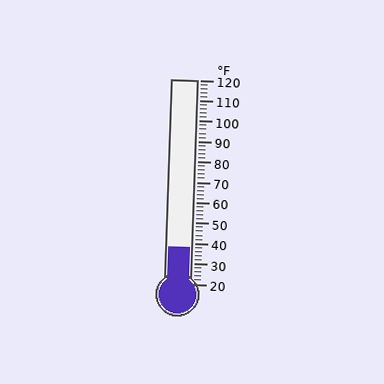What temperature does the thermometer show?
The thermometer shows approximately 38°F.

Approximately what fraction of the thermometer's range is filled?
The thermometer is filled to approximately 20% of its range.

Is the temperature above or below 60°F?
The temperature is below 60°F.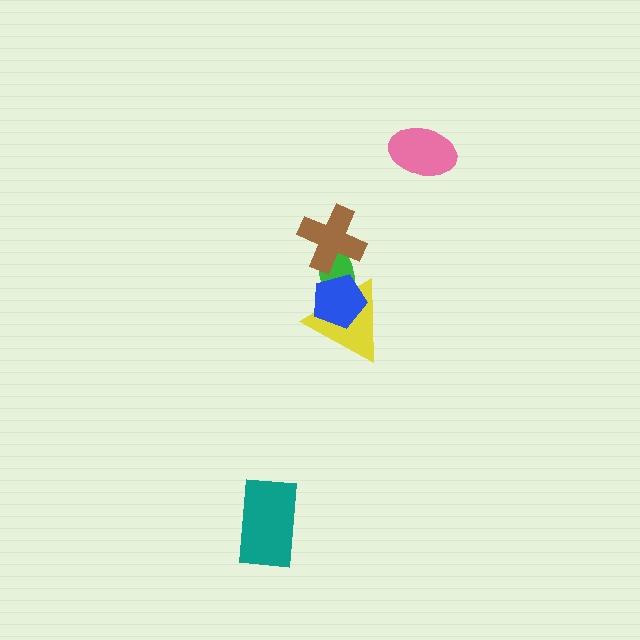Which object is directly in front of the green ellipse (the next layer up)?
The yellow triangle is directly in front of the green ellipse.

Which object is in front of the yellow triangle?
The blue pentagon is in front of the yellow triangle.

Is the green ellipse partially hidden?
Yes, it is partially covered by another shape.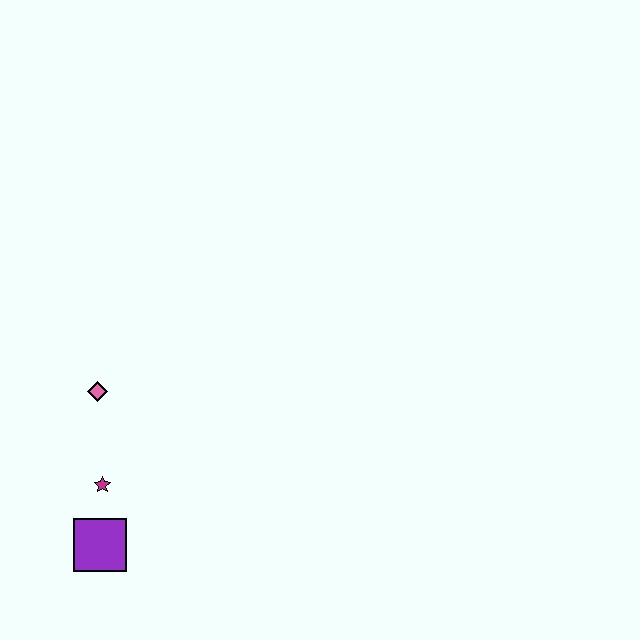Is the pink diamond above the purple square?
Yes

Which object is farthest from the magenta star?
The pink diamond is farthest from the magenta star.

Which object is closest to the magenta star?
The purple square is closest to the magenta star.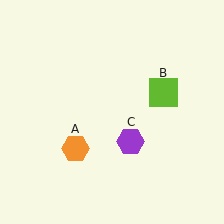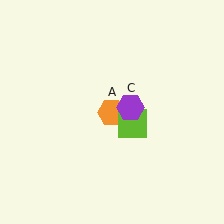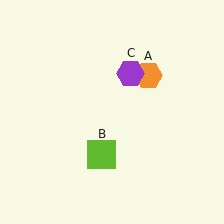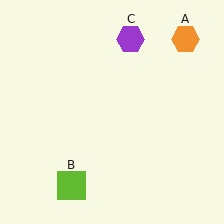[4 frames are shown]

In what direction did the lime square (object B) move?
The lime square (object B) moved down and to the left.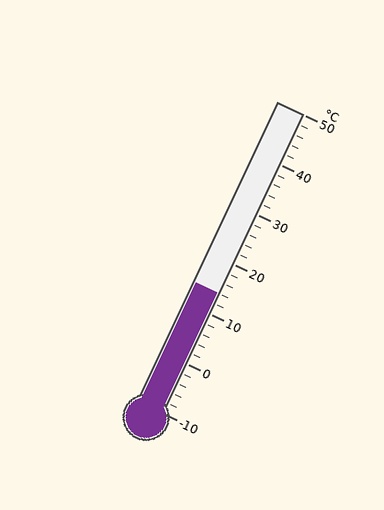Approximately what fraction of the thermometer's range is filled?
The thermometer is filled to approximately 40% of its range.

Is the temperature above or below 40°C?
The temperature is below 40°C.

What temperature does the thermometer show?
The thermometer shows approximately 14°C.